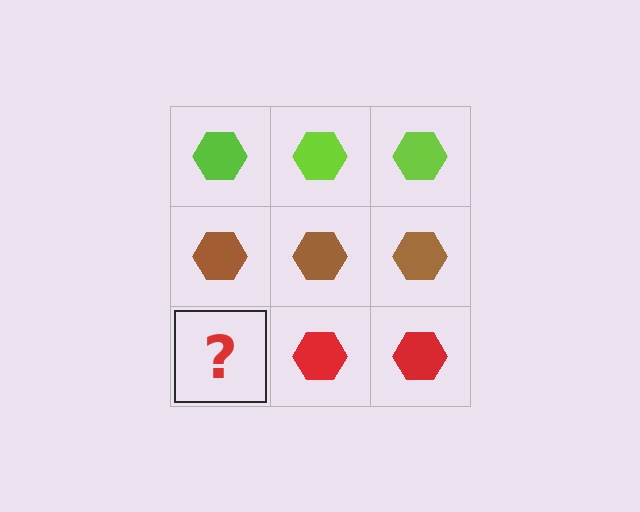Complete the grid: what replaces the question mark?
The question mark should be replaced with a red hexagon.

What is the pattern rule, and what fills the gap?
The rule is that each row has a consistent color. The gap should be filled with a red hexagon.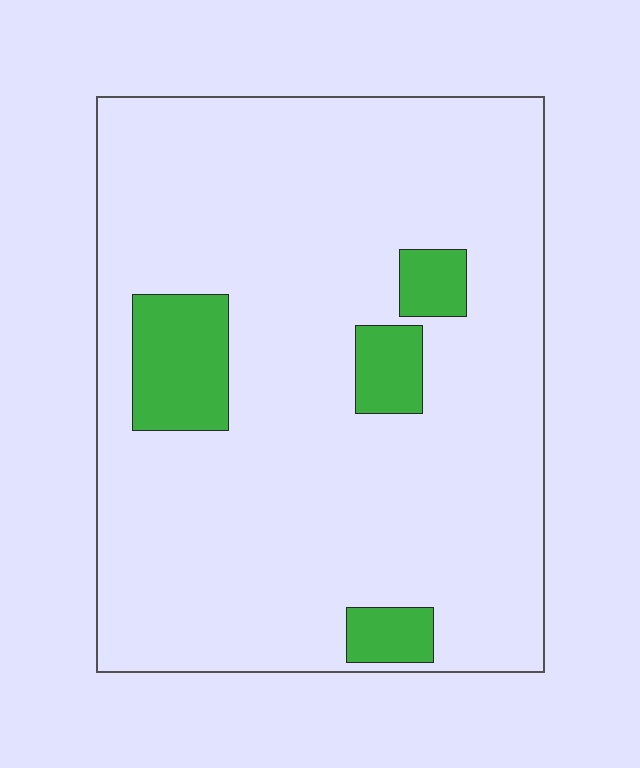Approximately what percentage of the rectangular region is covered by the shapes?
Approximately 10%.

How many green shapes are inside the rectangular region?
4.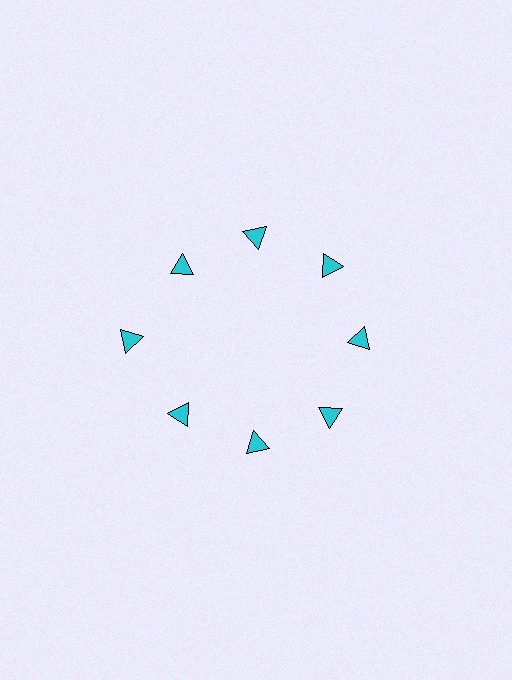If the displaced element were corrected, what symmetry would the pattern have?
It would have 8-fold rotational symmetry — the pattern would map onto itself every 45 degrees.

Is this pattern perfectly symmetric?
No. The 8 cyan triangles are arranged in a ring, but one element near the 9 o'clock position is pushed outward from the center, breaking the 8-fold rotational symmetry.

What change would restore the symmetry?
The symmetry would be restored by moving it inward, back onto the ring so that all 8 triangles sit at equal angles and equal distance from the center.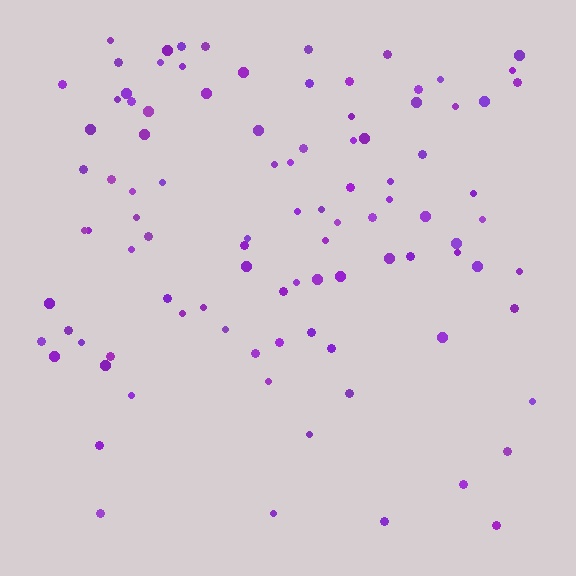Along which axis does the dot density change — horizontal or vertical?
Vertical.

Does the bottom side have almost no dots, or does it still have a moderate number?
Still a moderate number, just noticeably fewer than the top.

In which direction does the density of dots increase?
From bottom to top, with the top side densest.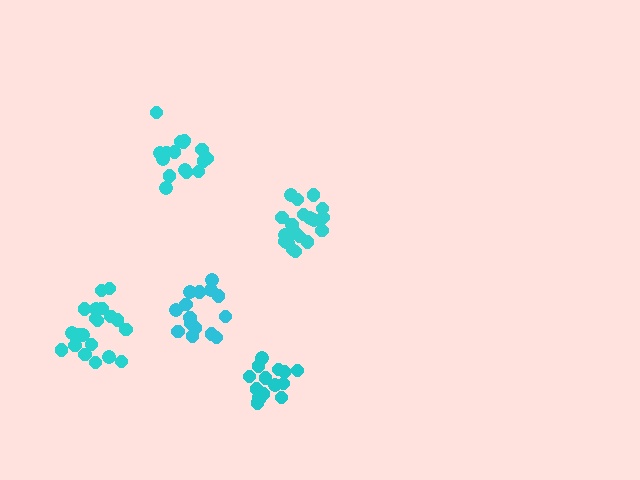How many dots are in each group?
Group 1: 15 dots, Group 2: 19 dots, Group 3: 21 dots, Group 4: 16 dots, Group 5: 16 dots (87 total).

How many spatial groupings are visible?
There are 5 spatial groupings.